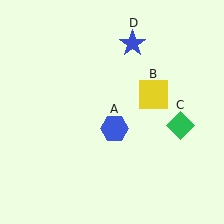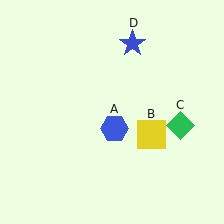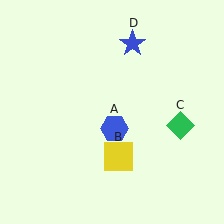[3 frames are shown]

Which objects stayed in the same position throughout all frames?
Blue hexagon (object A) and green diamond (object C) and blue star (object D) remained stationary.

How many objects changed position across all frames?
1 object changed position: yellow square (object B).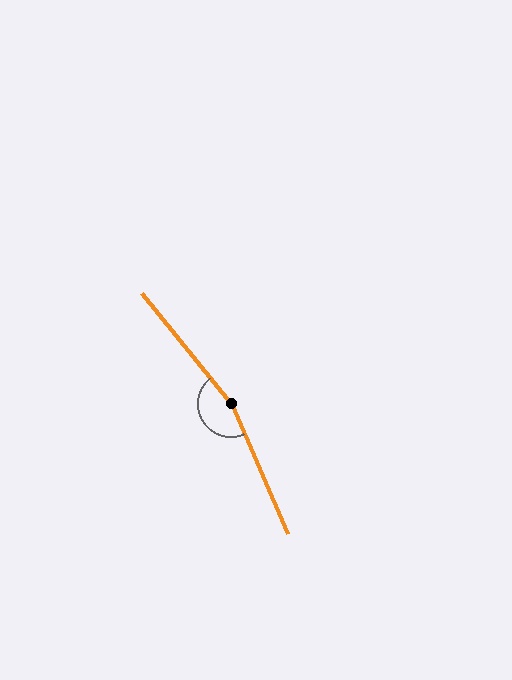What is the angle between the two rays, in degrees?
Approximately 165 degrees.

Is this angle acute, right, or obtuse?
It is obtuse.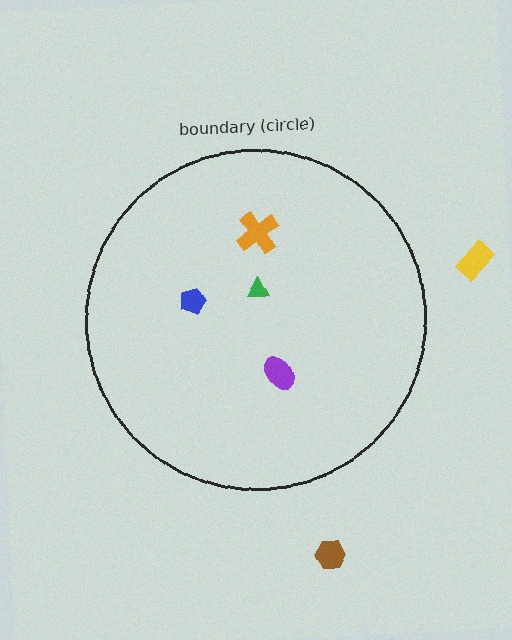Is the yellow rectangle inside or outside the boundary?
Outside.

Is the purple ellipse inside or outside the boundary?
Inside.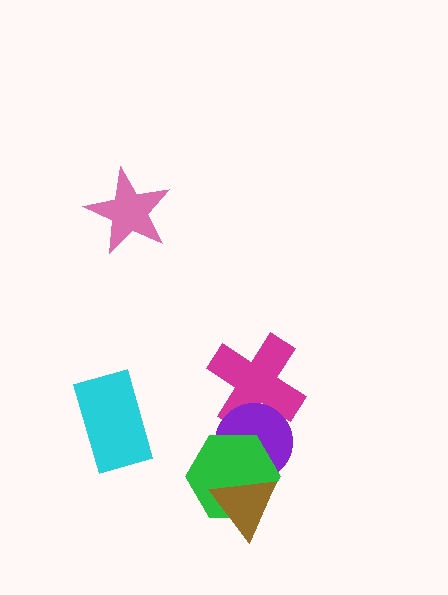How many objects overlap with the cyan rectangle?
0 objects overlap with the cyan rectangle.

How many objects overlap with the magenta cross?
1 object overlaps with the magenta cross.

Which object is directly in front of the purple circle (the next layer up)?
The green hexagon is directly in front of the purple circle.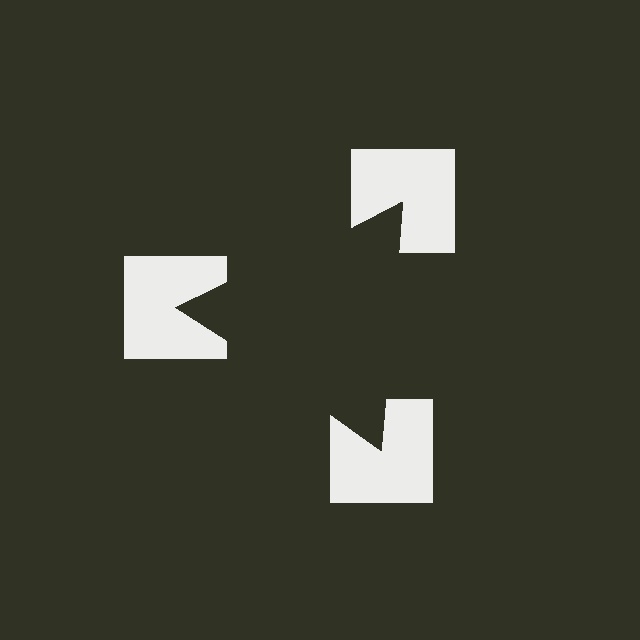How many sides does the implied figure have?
3 sides.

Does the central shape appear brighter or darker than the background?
It typically appears slightly darker than the background, even though no actual brightness change is drawn.